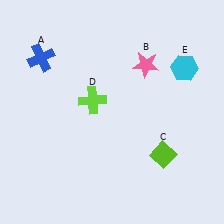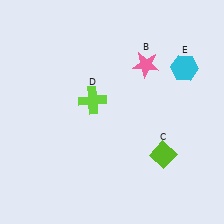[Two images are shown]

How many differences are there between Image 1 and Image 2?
There is 1 difference between the two images.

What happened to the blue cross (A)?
The blue cross (A) was removed in Image 2. It was in the top-left area of Image 1.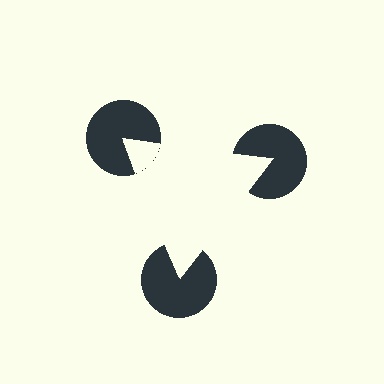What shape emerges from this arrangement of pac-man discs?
An illusory triangle — its edges are inferred from the aligned wedge cuts in the pac-man discs, not physically drawn.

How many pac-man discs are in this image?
There are 3 — one at each vertex of the illusory triangle.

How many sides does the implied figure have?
3 sides.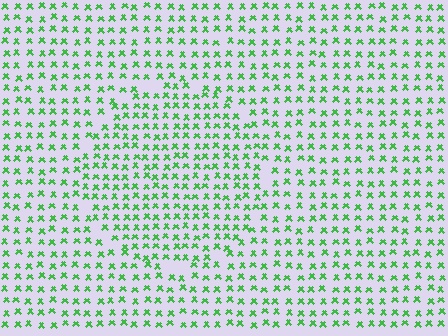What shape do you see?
I see a circle.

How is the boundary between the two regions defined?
The boundary is defined by a change in element density (approximately 1.4x ratio). All elements are the same color, size, and shape.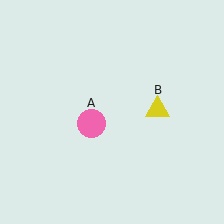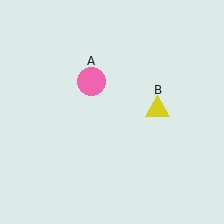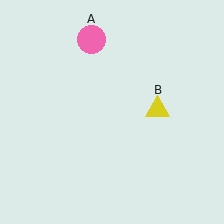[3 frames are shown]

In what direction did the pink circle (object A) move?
The pink circle (object A) moved up.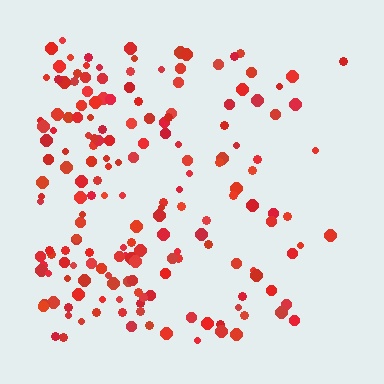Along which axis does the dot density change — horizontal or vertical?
Horizontal.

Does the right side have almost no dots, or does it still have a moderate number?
Still a moderate number, just noticeably fewer than the left.